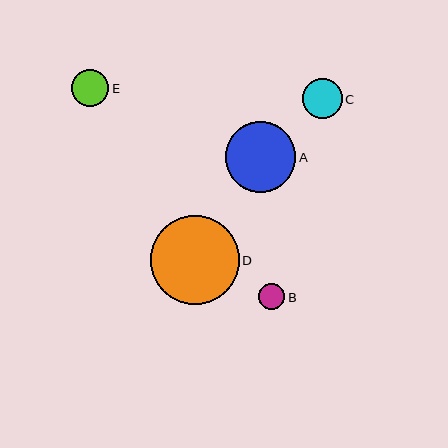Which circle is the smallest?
Circle B is the smallest with a size of approximately 26 pixels.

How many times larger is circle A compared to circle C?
Circle A is approximately 1.8 times the size of circle C.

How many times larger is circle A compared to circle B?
Circle A is approximately 2.7 times the size of circle B.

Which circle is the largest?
Circle D is the largest with a size of approximately 89 pixels.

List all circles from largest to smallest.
From largest to smallest: D, A, C, E, B.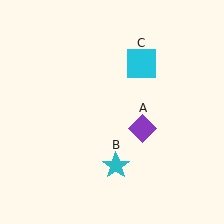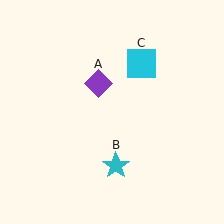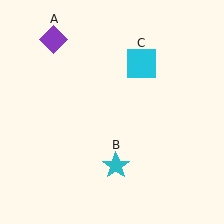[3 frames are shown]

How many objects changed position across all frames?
1 object changed position: purple diamond (object A).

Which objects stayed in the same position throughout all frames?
Cyan star (object B) and cyan square (object C) remained stationary.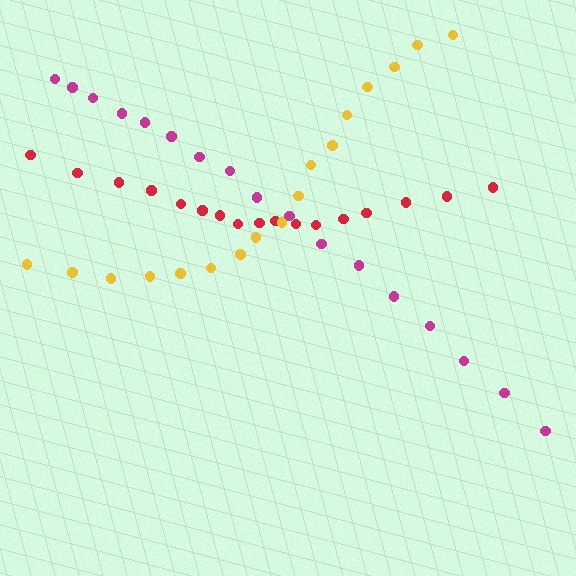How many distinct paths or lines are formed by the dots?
There are 3 distinct paths.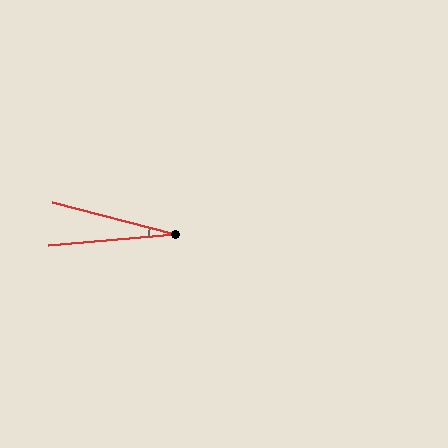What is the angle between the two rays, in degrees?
Approximately 19 degrees.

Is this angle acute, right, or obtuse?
It is acute.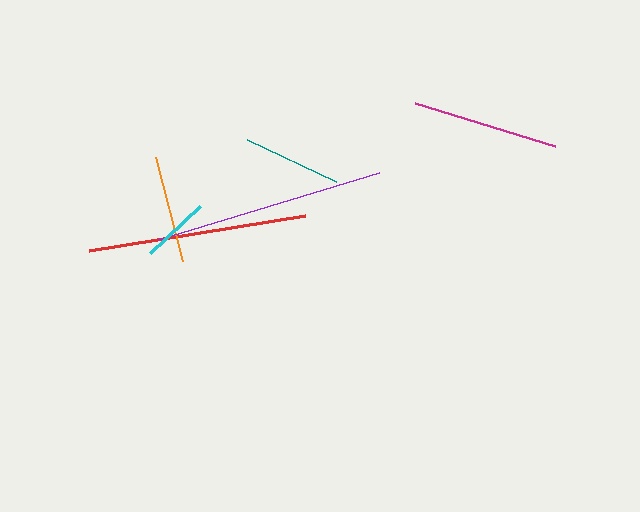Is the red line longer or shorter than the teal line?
The red line is longer than the teal line.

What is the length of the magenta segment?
The magenta segment is approximately 146 pixels long.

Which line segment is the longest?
The purple line is the longest at approximately 231 pixels.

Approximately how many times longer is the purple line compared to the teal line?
The purple line is approximately 2.3 times the length of the teal line.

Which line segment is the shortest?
The cyan line is the shortest at approximately 68 pixels.